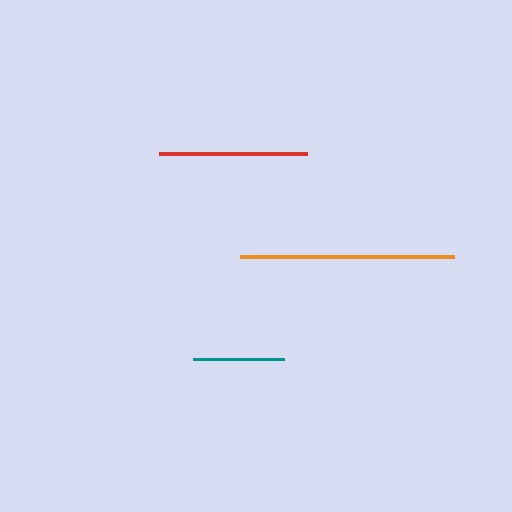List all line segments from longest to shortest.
From longest to shortest: orange, red, teal.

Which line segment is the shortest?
The teal line is the shortest at approximately 91 pixels.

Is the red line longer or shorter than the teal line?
The red line is longer than the teal line.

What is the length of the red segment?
The red segment is approximately 148 pixels long.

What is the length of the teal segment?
The teal segment is approximately 91 pixels long.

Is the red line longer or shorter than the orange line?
The orange line is longer than the red line.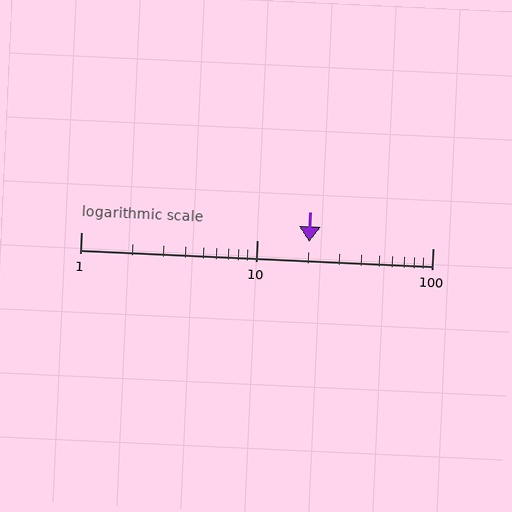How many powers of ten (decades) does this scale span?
The scale spans 2 decades, from 1 to 100.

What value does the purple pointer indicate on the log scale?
The pointer indicates approximately 20.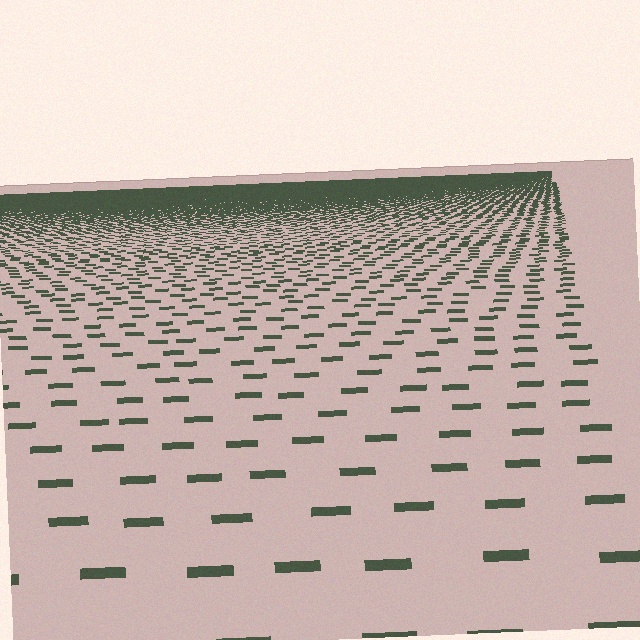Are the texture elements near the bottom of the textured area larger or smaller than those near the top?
Larger. Near the bottom, elements are closer to the viewer and appear at a bigger on-screen size.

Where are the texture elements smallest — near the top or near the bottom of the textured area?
Near the top.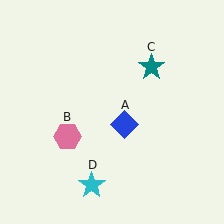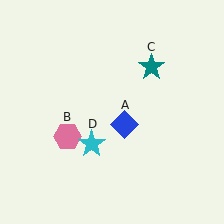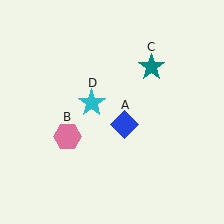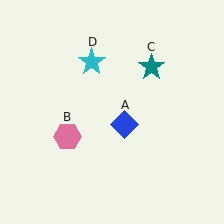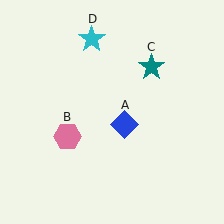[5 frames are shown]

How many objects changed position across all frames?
1 object changed position: cyan star (object D).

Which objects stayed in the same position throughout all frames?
Blue diamond (object A) and pink hexagon (object B) and teal star (object C) remained stationary.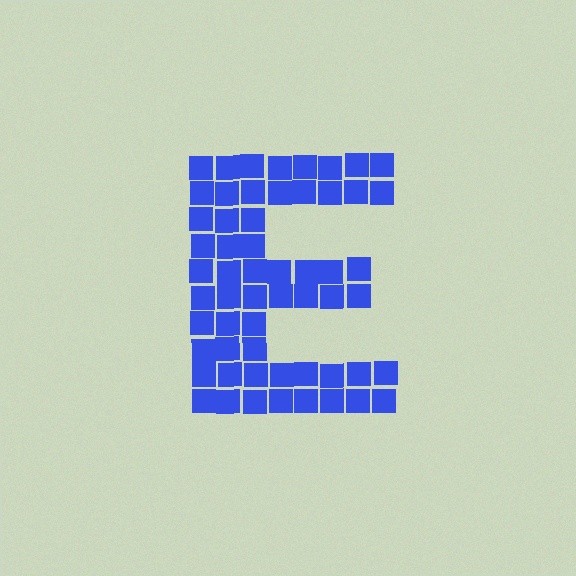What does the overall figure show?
The overall figure shows the letter E.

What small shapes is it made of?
It is made of small squares.